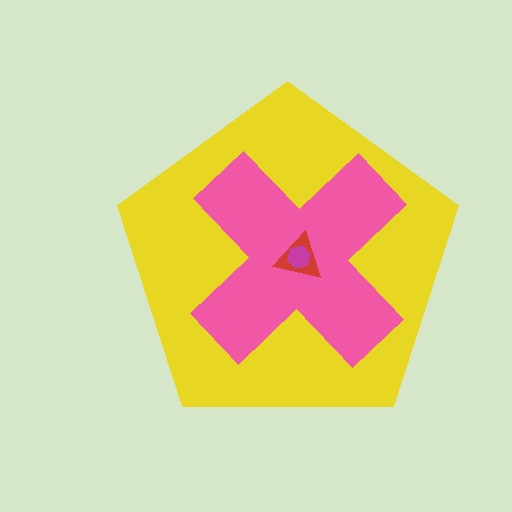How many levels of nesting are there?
4.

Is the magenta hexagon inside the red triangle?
Yes.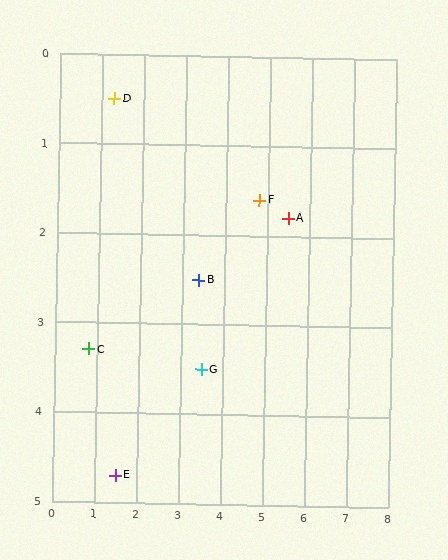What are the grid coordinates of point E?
Point E is at approximately (1.5, 4.7).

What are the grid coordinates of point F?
Point F is at approximately (4.8, 1.6).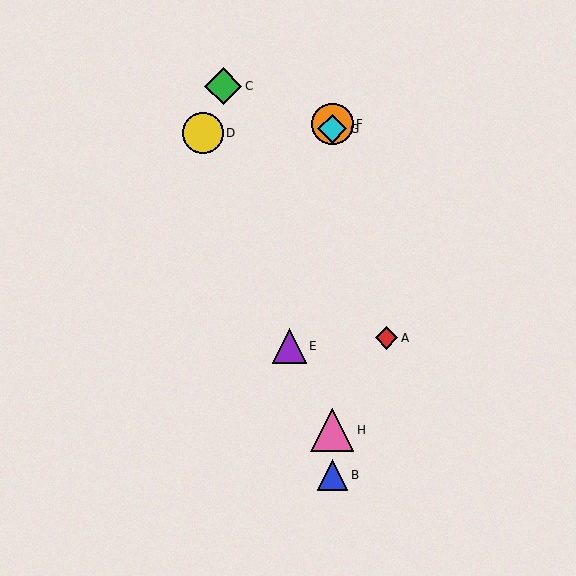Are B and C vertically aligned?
No, B is at x≈332 and C is at x≈223.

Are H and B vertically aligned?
Yes, both are at x≈332.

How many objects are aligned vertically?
4 objects (B, F, G, H) are aligned vertically.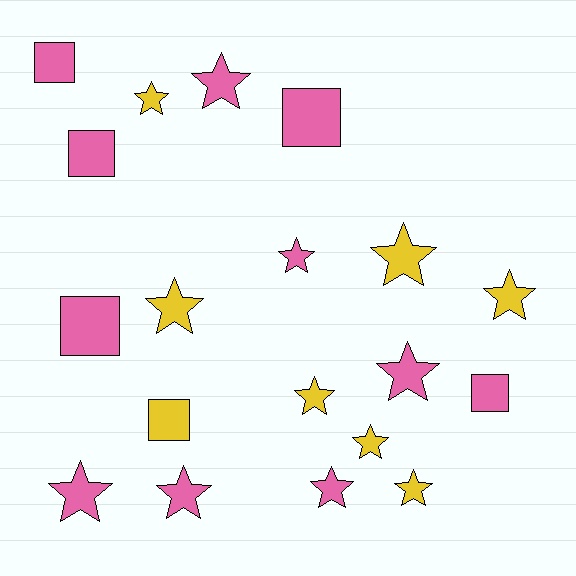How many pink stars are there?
There are 6 pink stars.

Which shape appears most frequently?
Star, with 13 objects.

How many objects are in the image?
There are 19 objects.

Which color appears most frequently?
Pink, with 11 objects.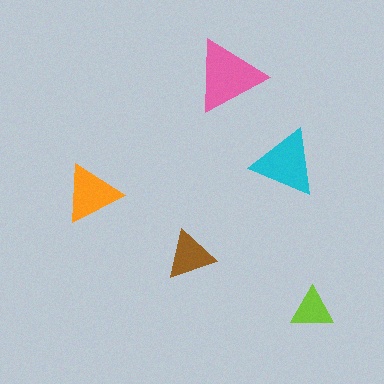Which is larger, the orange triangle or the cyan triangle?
The cyan one.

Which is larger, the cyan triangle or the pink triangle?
The pink one.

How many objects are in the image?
There are 5 objects in the image.